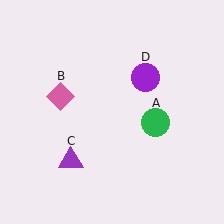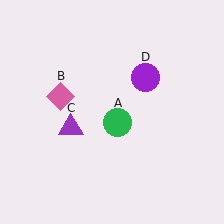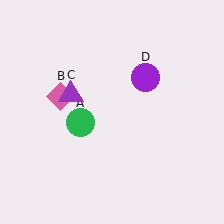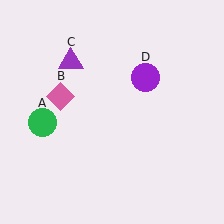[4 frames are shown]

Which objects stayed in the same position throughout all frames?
Pink diamond (object B) and purple circle (object D) remained stationary.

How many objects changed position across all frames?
2 objects changed position: green circle (object A), purple triangle (object C).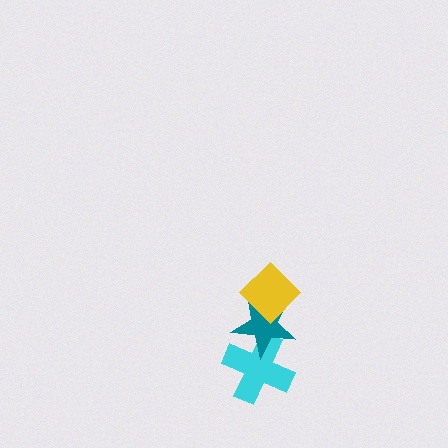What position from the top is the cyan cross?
The cyan cross is 3rd from the top.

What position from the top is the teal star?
The teal star is 2nd from the top.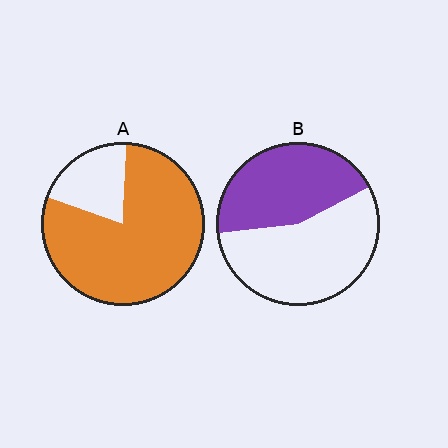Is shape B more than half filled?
No.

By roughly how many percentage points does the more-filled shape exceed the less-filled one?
By roughly 35 percentage points (A over B).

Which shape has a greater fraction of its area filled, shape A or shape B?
Shape A.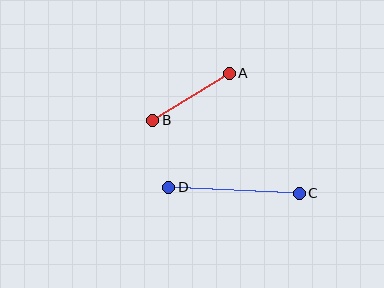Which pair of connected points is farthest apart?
Points C and D are farthest apart.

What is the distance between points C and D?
The distance is approximately 131 pixels.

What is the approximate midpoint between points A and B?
The midpoint is at approximately (191, 97) pixels.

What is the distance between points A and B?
The distance is approximately 90 pixels.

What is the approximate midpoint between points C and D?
The midpoint is at approximately (234, 190) pixels.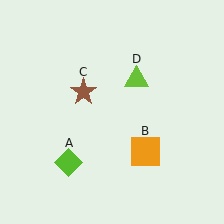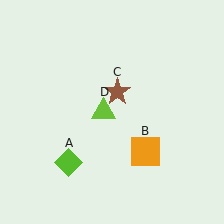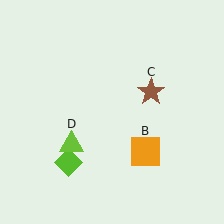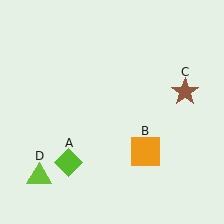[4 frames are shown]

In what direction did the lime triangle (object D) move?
The lime triangle (object D) moved down and to the left.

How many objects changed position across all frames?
2 objects changed position: brown star (object C), lime triangle (object D).